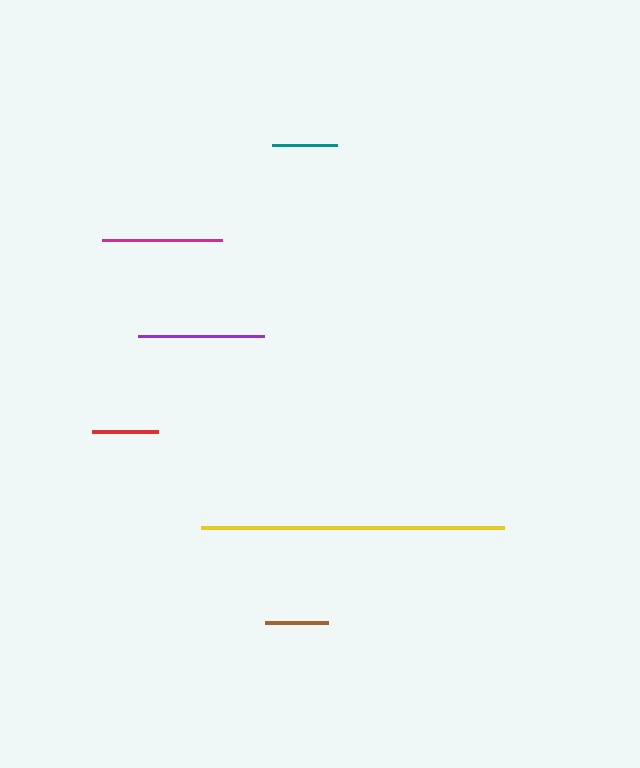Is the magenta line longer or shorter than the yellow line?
The yellow line is longer than the magenta line.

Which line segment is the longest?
The yellow line is the longest at approximately 304 pixels.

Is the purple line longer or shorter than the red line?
The purple line is longer than the red line.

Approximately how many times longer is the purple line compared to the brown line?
The purple line is approximately 2.0 times the length of the brown line.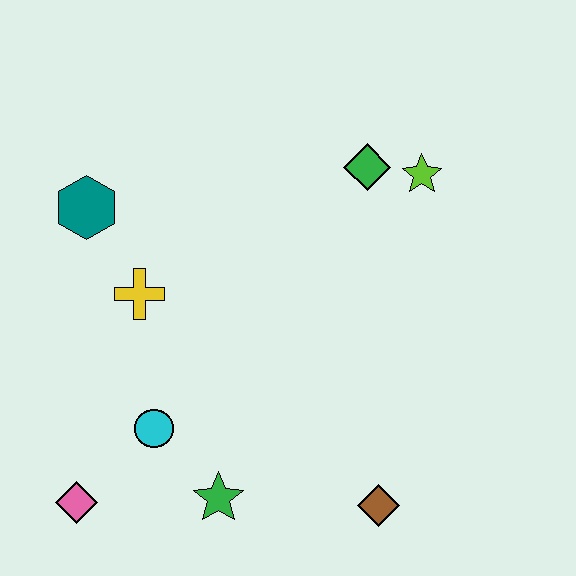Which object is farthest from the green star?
The lime star is farthest from the green star.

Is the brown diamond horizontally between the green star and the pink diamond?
No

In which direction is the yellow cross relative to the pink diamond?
The yellow cross is above the pink diamond.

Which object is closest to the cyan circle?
The green star is closest to the cyan circle.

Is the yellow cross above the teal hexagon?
No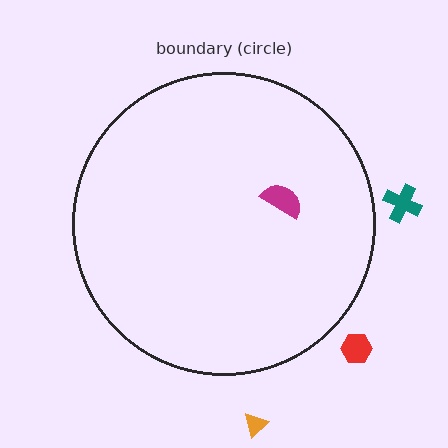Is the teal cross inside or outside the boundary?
Outside.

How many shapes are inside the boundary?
1 inside, 3 outside.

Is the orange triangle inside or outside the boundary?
Outside.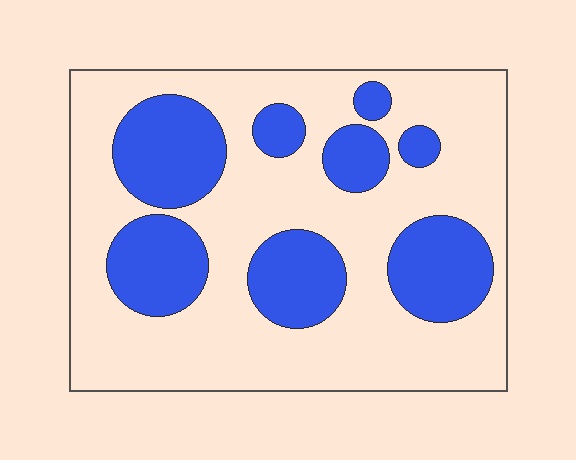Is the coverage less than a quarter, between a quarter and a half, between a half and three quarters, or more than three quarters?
Between a quarter and a half.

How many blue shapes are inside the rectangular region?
8.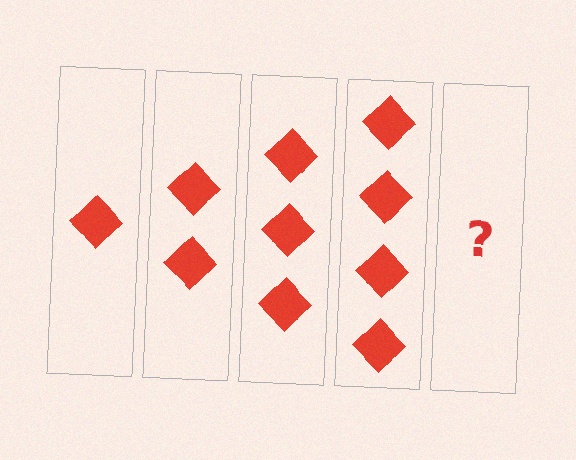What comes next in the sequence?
The next element should be 5 diamonds.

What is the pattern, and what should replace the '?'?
The pattern is that each step adds one more diamond. The '?' should be 5 diamonds.